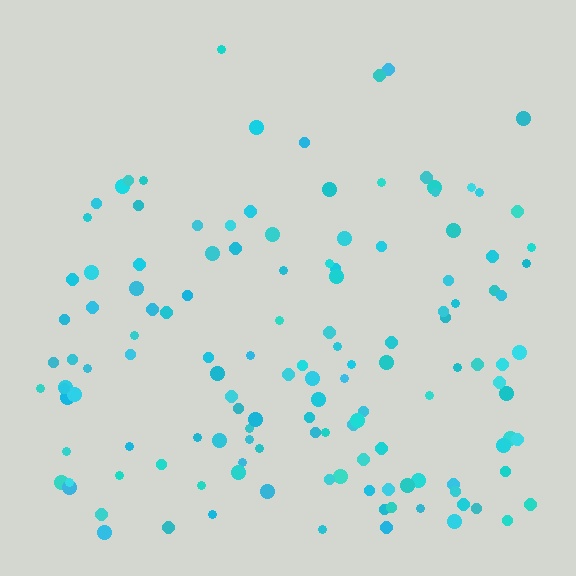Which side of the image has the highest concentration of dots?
The bottom.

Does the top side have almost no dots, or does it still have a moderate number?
Still a moderate number, just noticeably fewer than the bottom.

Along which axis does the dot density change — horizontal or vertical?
Vertical.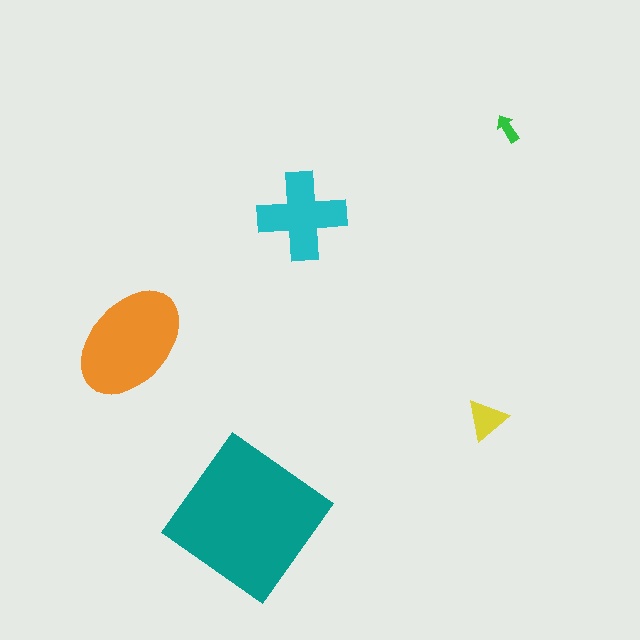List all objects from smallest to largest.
The green arrow, the yellow triangle, the cyan cross, the orange ellipse, the teal diamond.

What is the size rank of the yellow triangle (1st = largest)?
4th.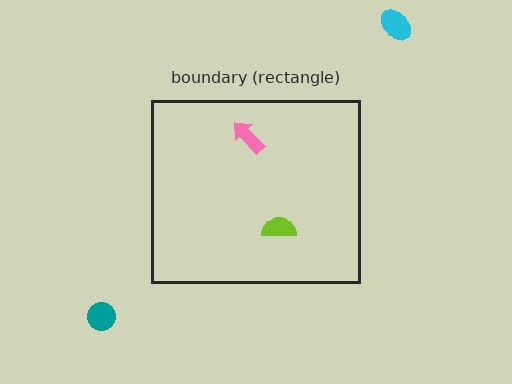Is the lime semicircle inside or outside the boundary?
Inside.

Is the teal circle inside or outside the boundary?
Outside.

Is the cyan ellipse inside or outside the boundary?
Outside.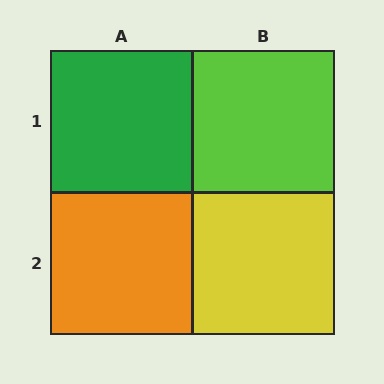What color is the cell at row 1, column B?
Lime.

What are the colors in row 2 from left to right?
Orange, yellow.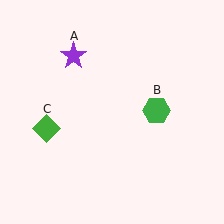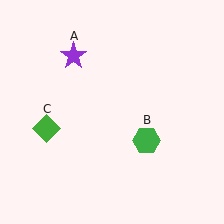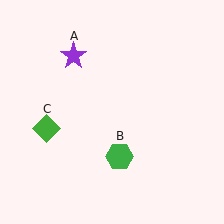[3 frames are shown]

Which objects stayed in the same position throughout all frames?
Purple star (object A) and green diamond (object C) remained stationary.